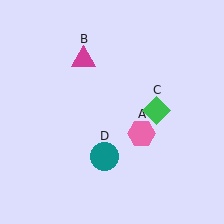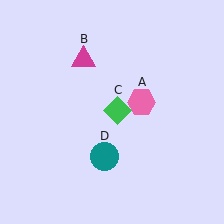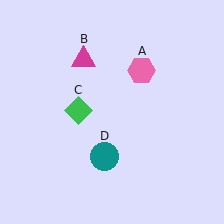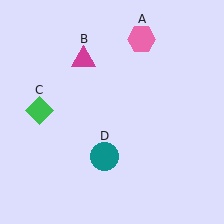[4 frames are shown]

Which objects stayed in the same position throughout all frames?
Magenta triangle (object B) and teal circle (object D) remained stationary.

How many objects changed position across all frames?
2 objects changed position: pink hexagon (object A), green diamond (object C).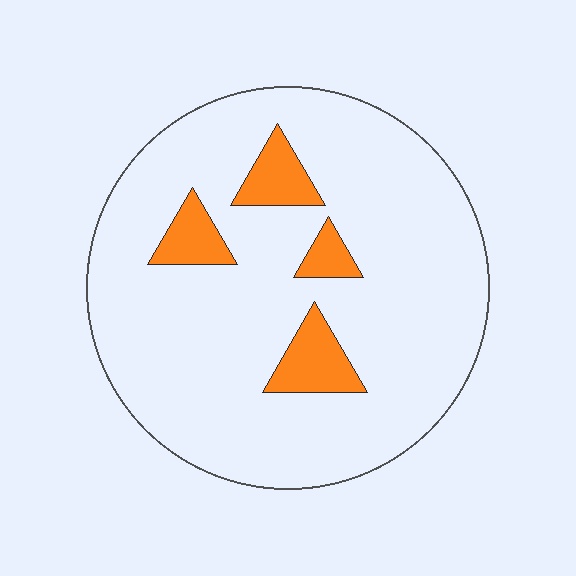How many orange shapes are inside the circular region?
4.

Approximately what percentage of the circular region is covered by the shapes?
Approximately 10%.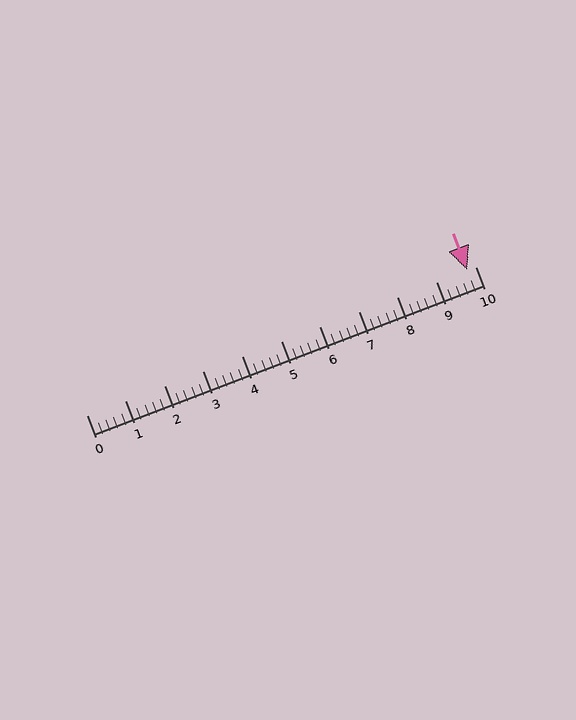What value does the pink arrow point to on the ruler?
The pink arrow points to approximately 9.8.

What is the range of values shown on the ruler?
The ruler shows values from 0 to 10.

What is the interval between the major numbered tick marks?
The major tick marks are spaced 1 units apart.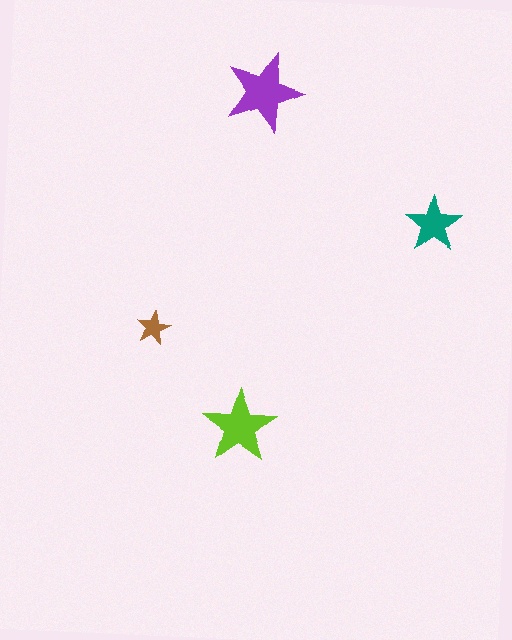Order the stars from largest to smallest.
the purple one, the lime one, the teal one, the brown one.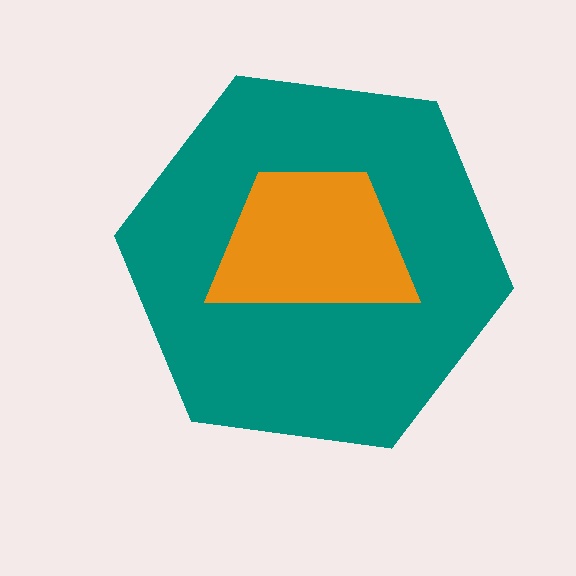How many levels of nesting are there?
2.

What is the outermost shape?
The teal hexagon.